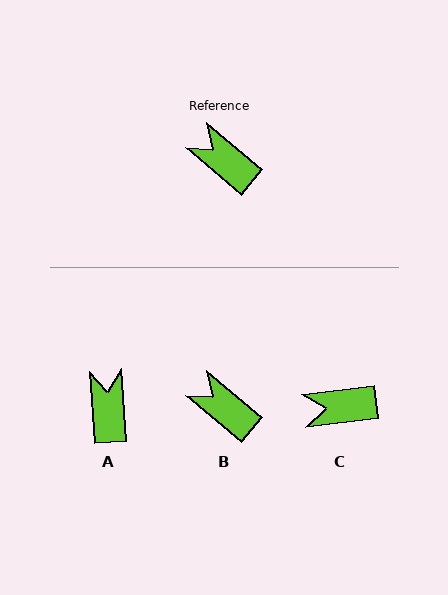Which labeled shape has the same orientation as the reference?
B.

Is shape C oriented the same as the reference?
No, it is off by about 47 degrees.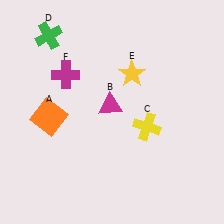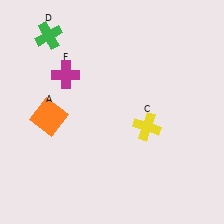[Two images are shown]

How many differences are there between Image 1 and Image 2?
There are 2 differences between the two images.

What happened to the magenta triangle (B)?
The magenta triangle (B) was removed in Image 2. It was in the top-left area of Image 1.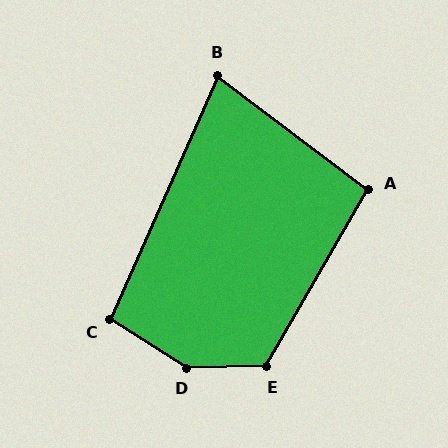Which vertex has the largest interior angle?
D, at approximately 147 degrees.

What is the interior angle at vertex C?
Approximately 99 degrees (obtuse).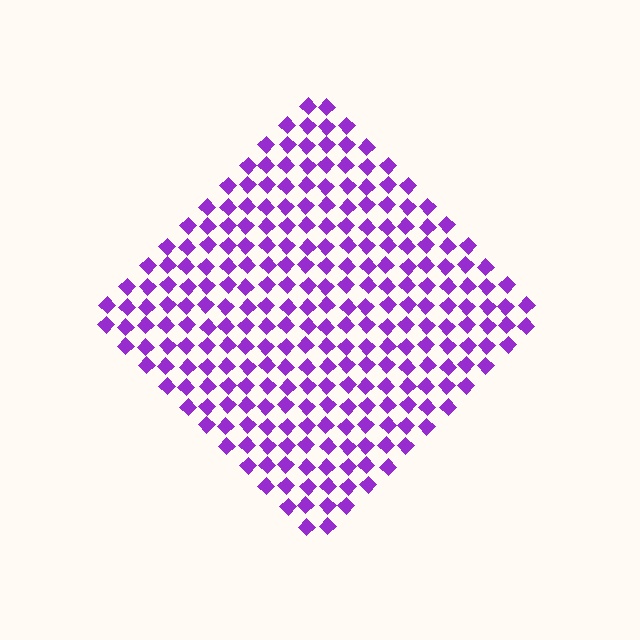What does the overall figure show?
The overall figure shows a diamond.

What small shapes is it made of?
It is made of small diamonds.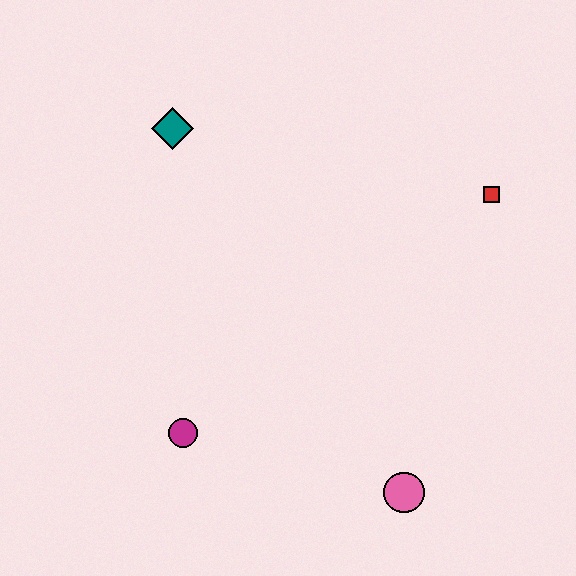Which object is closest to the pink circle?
The magenta circle is closest to the pink circle.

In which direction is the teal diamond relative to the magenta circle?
The teal diamond is above the magenta circle.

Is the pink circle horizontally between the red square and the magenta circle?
Yes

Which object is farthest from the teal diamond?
The pink circle is farthest from the teal diamond.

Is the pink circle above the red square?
No